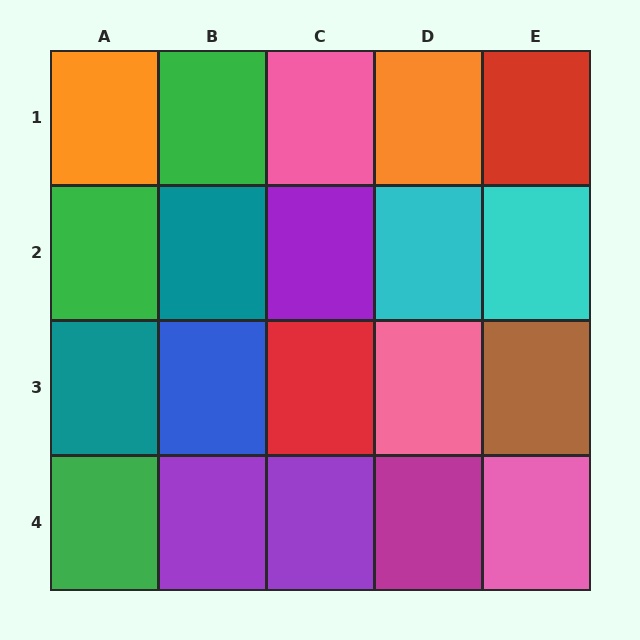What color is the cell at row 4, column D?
Magenta.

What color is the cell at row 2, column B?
Teal.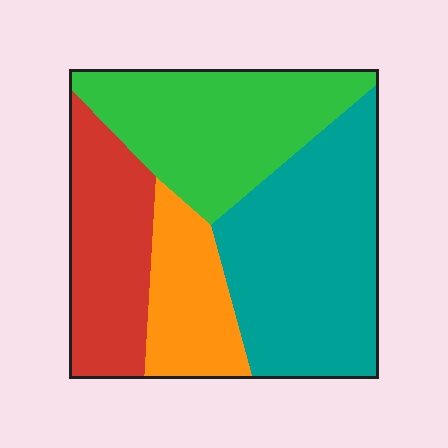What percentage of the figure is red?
Red takes up less than a quarter of the figure.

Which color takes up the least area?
Orange, at roughly 15%.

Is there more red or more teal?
Teal.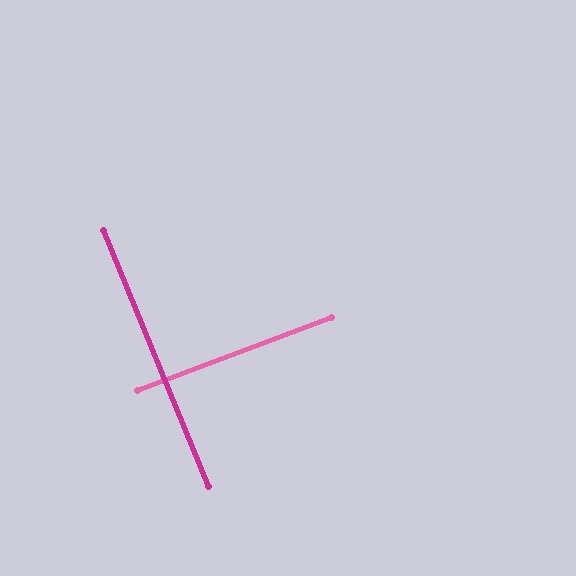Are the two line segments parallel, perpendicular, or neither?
Perpendicular — they meet at approximately 88°.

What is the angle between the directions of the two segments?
Approximately 88 degrees.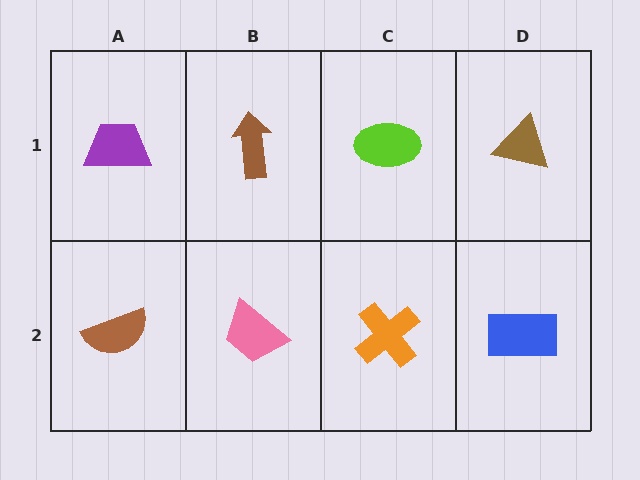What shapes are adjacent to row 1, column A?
A brown semicircle (row 2, column A), a brown arrow (row 1, column B).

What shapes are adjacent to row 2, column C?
A lime ellipse (row 1, column C), a pink trapezoid (row 2, column B), a blue rectangle (row 2, column D).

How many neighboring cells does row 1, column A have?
2.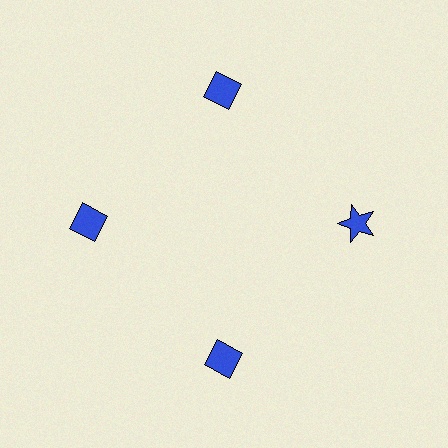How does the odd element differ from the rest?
It has a different shape: star instead of diamond.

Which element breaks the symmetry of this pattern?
The blue star at roughly the 3 o'clock position breaks the symmetry. All other shapes are blue diamonds.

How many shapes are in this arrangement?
There are 4 shapes arranged in a ring pattern.